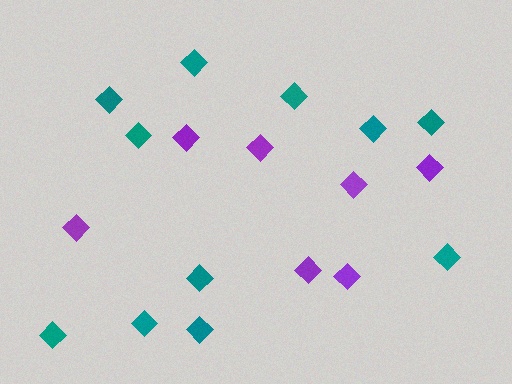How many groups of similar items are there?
There are 2 groups: one group of purple diamonds (7) and one group of teal diamonds (11).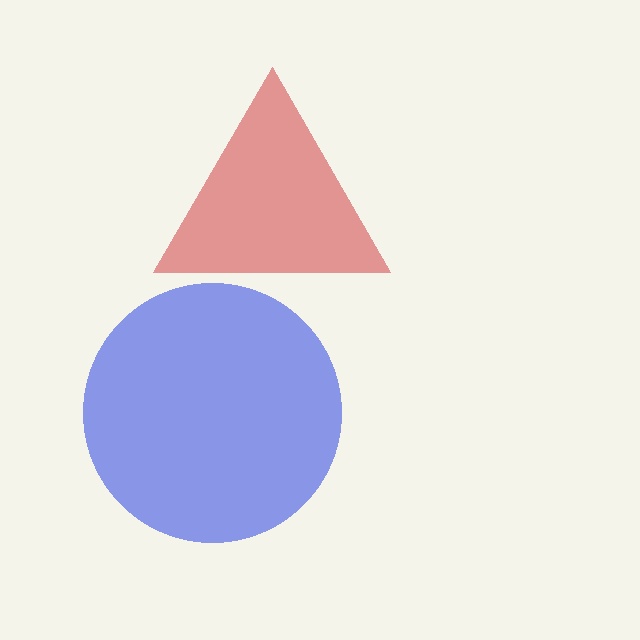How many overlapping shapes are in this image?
There are 2 overlapping shapes in the image.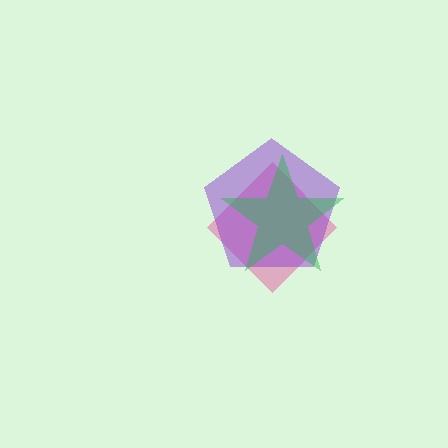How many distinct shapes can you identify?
There are 3 distinct shapes: a pink diamond, a purple pentagon, a green star.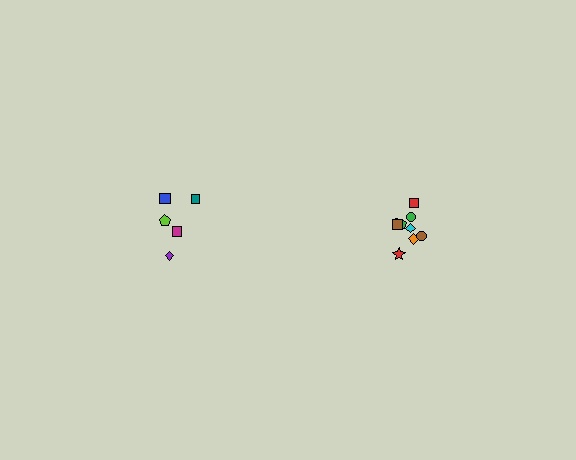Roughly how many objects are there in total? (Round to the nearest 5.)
Roughly 15 objects in total.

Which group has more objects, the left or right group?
The right group.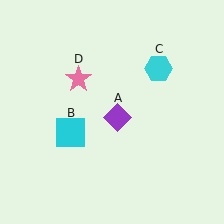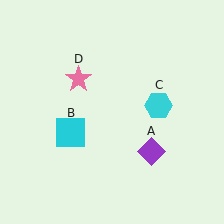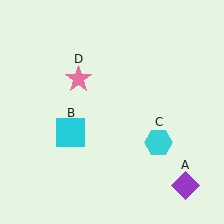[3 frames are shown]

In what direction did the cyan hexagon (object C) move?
The cyan hexagon (object C) moved down.